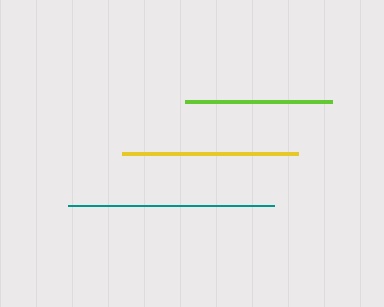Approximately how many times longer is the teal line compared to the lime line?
The teal line is approximately 1.4 times the length of the lime line.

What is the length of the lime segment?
The lime segment is approximately 146 pixels long.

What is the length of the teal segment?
The teal segment is approximately 206 pixels long.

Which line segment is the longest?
The teal line is the longest at approximately 206 pixels.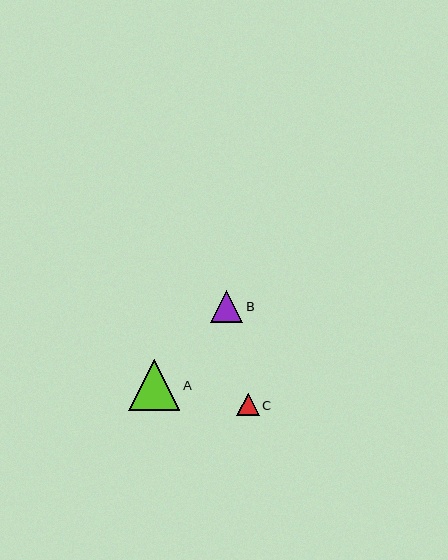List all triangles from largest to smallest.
From largest to smallest: A, B, C.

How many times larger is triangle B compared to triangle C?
Triangle B is approximately 1.4 times the size of triangle C.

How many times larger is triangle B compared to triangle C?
Triangle B is approximately 1.4 times the size of triangle C.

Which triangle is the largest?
Triangle A is the largest with a size of approximately 51 pixels.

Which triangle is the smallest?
Triangle C is the smallest with a size of approximately 22 pixels.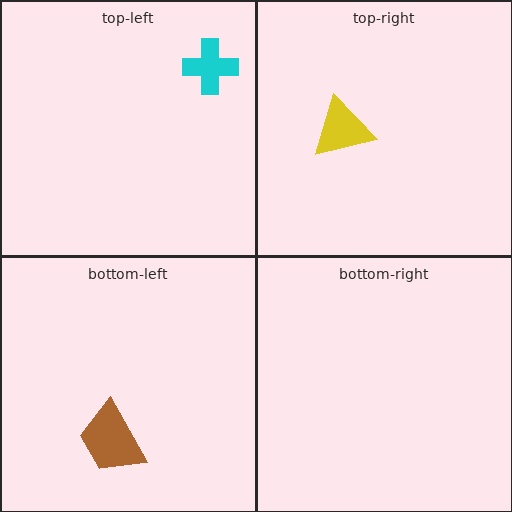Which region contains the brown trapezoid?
The bottom-left region.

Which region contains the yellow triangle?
The top-right region.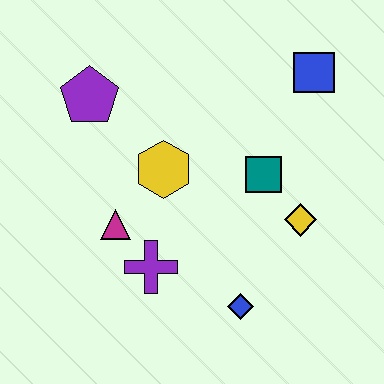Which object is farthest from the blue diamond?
The purple pentagon is farthest from the blue diamond.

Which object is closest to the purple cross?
The magenta triangle is closest to the purple cross.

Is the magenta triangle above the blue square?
No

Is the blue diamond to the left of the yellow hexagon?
No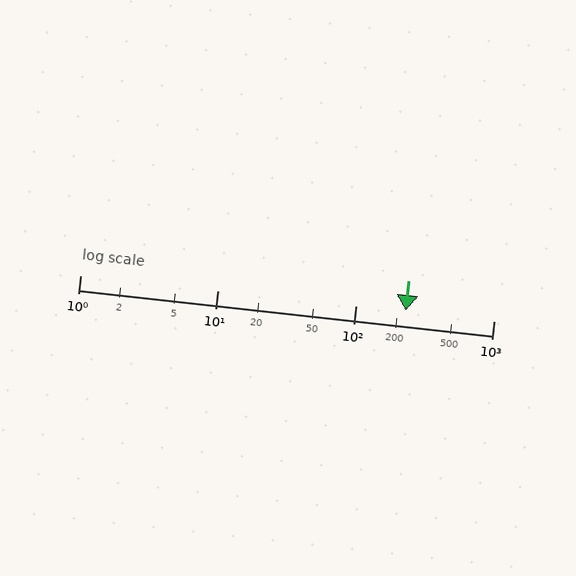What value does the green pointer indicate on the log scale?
The pointer indicates approximately 230.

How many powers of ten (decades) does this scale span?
The scale spans 3 decades, from 1 to 1000.